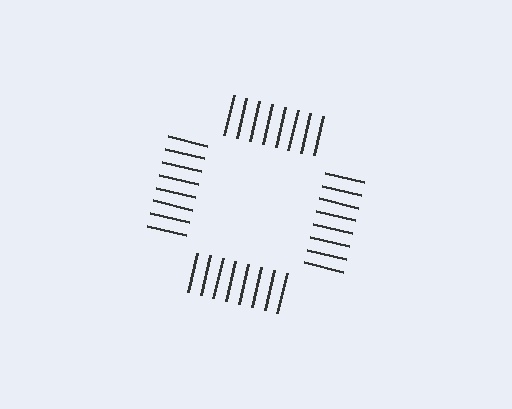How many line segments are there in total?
32 — 8 along each of the 4 edges.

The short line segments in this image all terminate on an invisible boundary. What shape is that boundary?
An illusory square — the line segments terminate on its edges but no continuous stroke is drawn.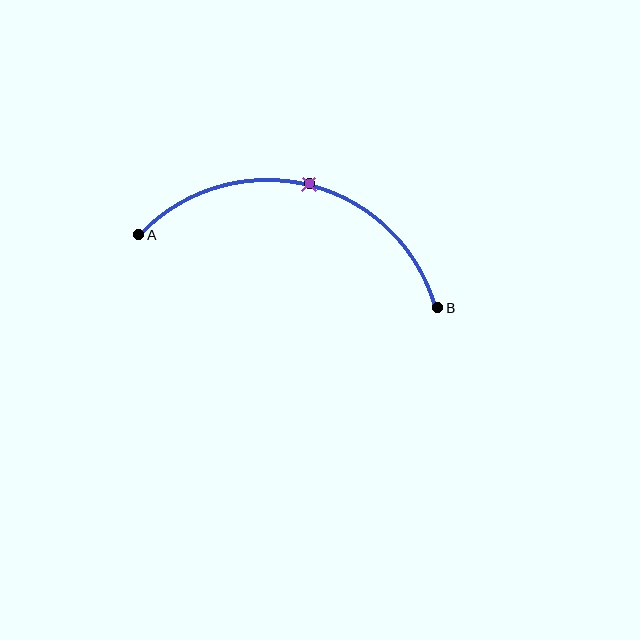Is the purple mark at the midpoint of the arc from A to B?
Yes. The purple mark lies on the arc at equal arc-length from both A and B — it is the arc midpoint.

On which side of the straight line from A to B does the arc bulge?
The arc bulges above the straight line connecting A and B.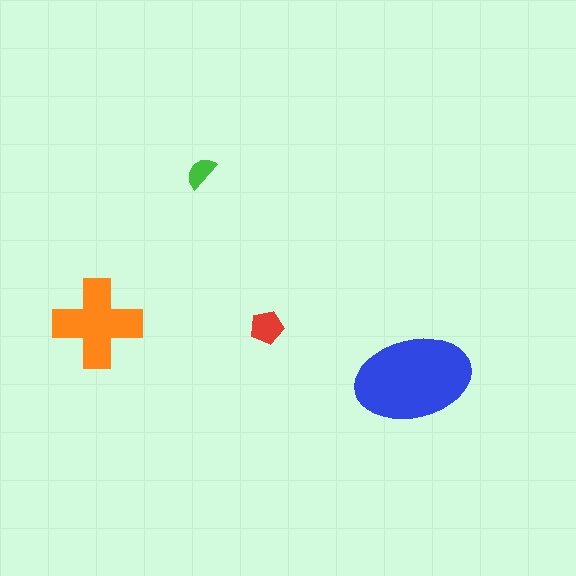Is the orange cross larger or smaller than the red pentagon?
Larger.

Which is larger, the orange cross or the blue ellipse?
The blue ellipse.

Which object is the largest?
The blue ellipse.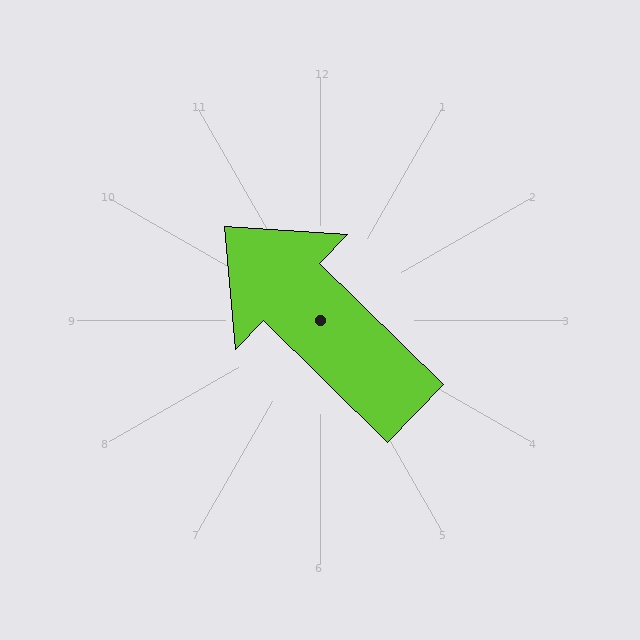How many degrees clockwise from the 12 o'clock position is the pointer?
Approximately 314 degrees.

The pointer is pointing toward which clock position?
Roughly 10 o'clock.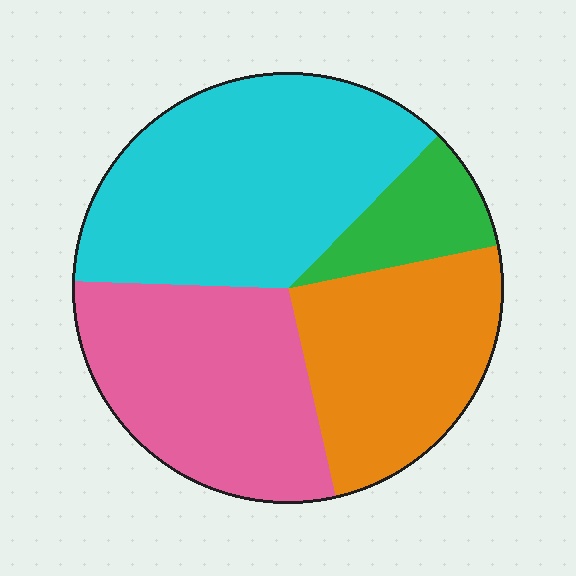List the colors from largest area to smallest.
From largest to smallest: cyan, pink, orange, green.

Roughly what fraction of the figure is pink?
Pink covers about 30% of the figure.